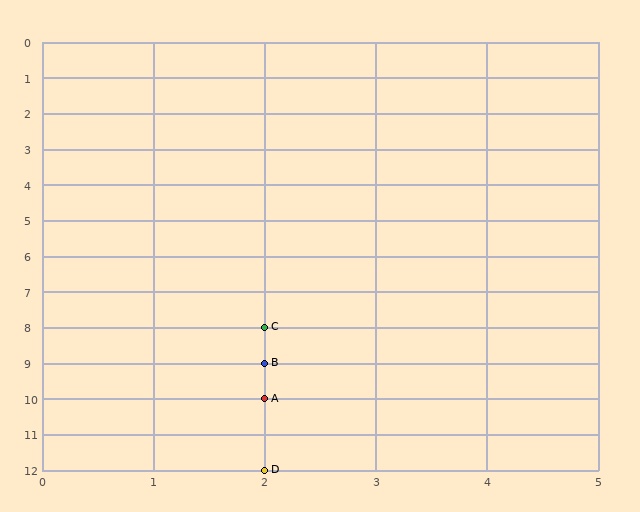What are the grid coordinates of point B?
Point B is at grid coordinates (2, 9).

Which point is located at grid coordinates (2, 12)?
Point D is at (2, 12).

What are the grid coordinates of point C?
Point C is at grid coordinates (2, 8).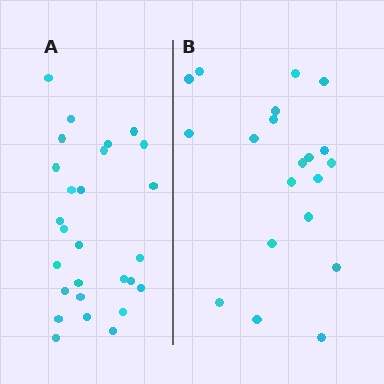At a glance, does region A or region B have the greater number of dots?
Region A (the left region) has more dots.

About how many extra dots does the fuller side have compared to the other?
Region A has roughly 8 or so more dots than region B.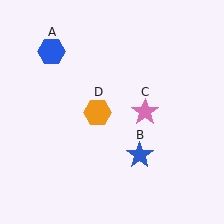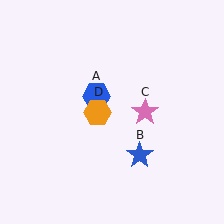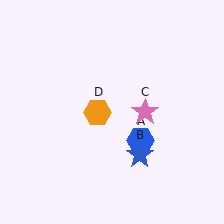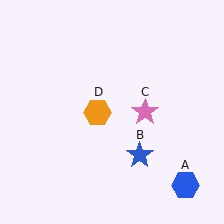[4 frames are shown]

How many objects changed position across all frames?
1 object changed position: blue hexagon (object A).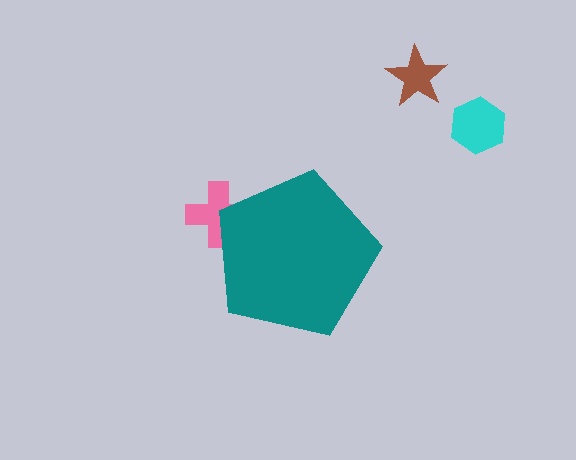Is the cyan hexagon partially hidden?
No, the cyan hexagon is fully visible.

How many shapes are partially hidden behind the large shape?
1 shape is partially hidden.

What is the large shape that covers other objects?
A teal pentagon.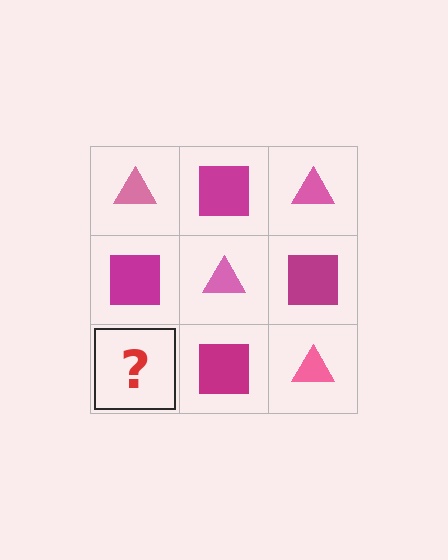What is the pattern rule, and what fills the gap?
The rule is that it alternates pink triangle and magenta square in a checkerboard pattern. The gap should be filled with a pink triangle.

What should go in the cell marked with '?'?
The missing cell should contain a pink triangle.